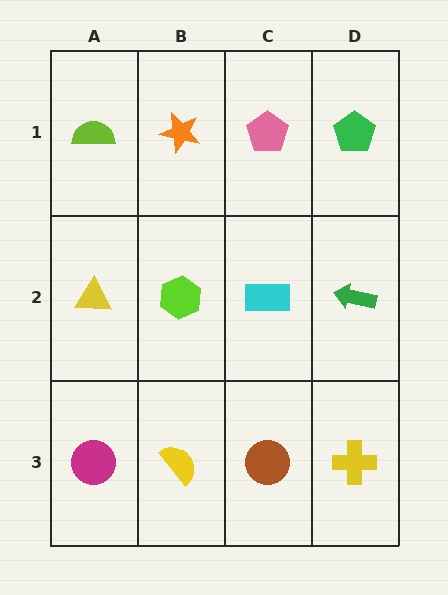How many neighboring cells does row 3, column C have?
3.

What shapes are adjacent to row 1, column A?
A yellow triangle (row 2, column A), an orange star (row 1, column B).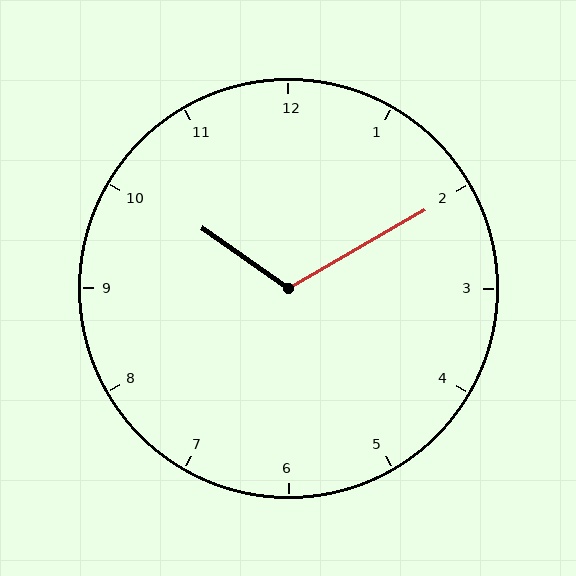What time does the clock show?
10:10.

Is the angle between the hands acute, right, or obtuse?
It is obtuse.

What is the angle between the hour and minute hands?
Approximately 115 degrees.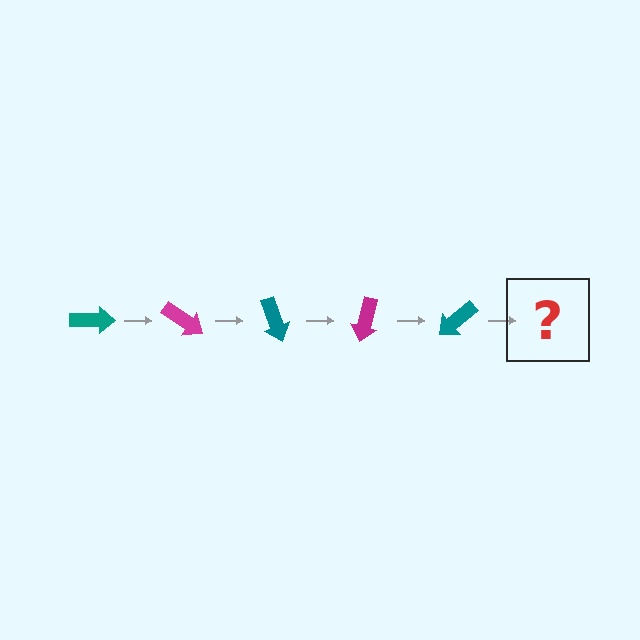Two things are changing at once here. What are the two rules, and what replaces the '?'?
The two rules are that it rotates 35 degrees each step and the color cycles through teal and magenta. The '?' should be a magenta arrow, rotated 175 degrees from the start.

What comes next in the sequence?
The next element should be a magenta arrow, rotated 175 degrees from the start.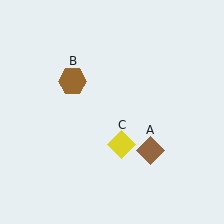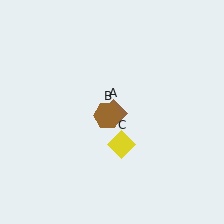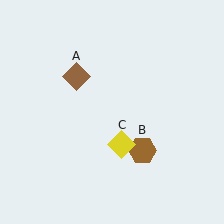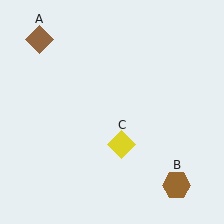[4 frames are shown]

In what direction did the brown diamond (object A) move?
The brown diamond (object A) moved up and to the left.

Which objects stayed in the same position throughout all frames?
Yellow diamond (object C) remained stationary.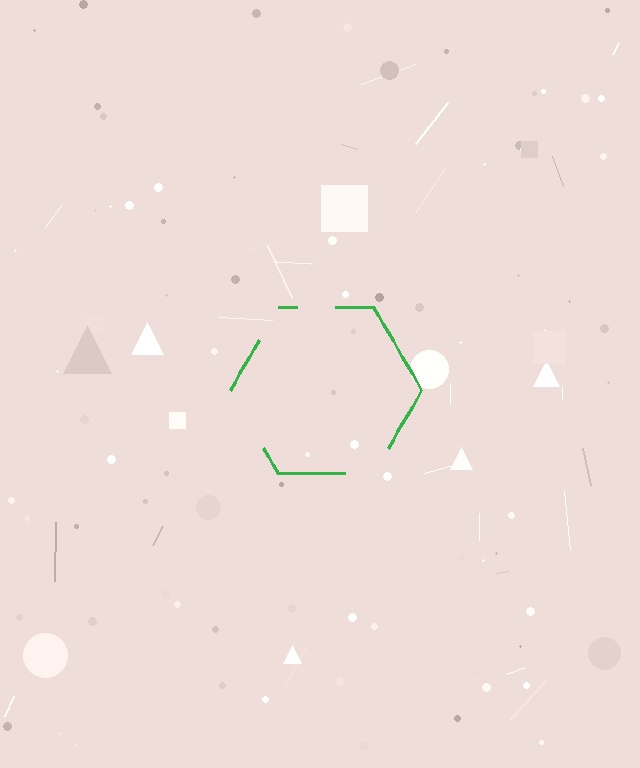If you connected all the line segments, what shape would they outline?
They would outline a hexagon.